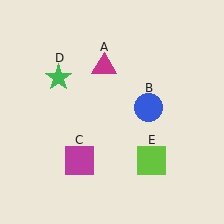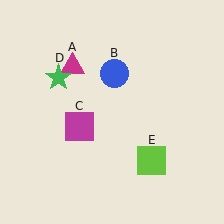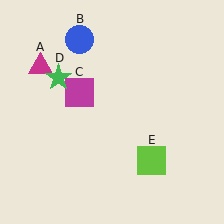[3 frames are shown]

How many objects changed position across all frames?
3 objects changed position: magenta triangle (object A), blue circle (object B), magenta square (object C).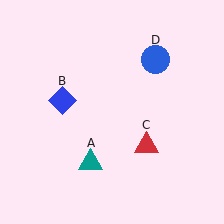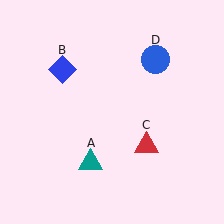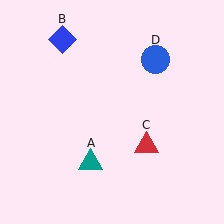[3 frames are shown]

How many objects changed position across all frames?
1 object changed position: blue diamond (object B).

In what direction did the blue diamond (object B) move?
The blue diamond (object B) moved up.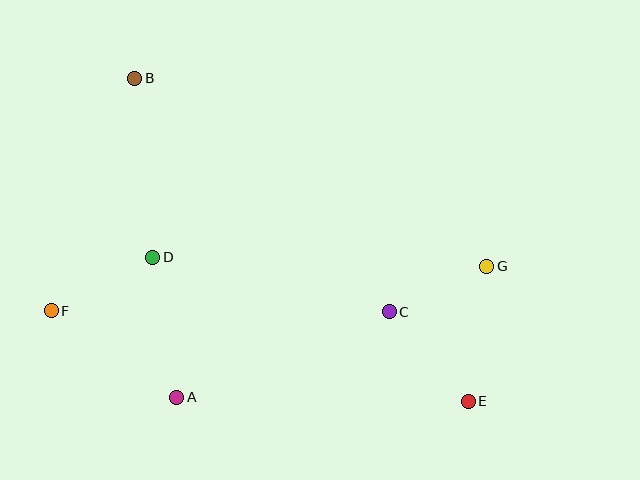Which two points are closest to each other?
Points C and G are closest to each other.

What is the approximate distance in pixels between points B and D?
The distance between B and D is approximately 180 pixels.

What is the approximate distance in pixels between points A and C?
The distance between A and C is approximately 229 pixels.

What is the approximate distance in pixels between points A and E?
The distance between A and E is approximately 291 pixels.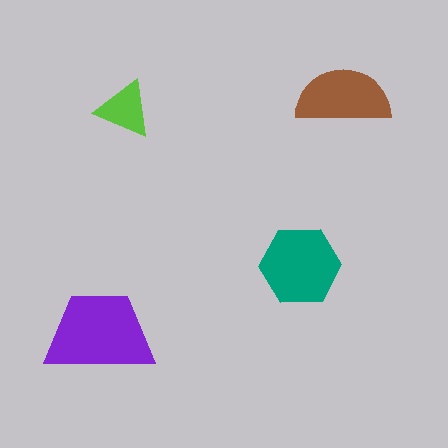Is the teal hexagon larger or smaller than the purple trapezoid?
Smaller.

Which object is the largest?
The purple trapezoid.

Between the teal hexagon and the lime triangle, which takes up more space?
The teal hexagon.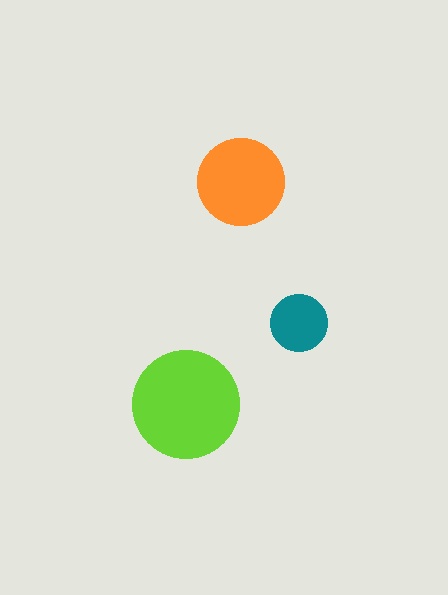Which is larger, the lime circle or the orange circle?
The lime one.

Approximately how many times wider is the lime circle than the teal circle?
About 2 times wider.